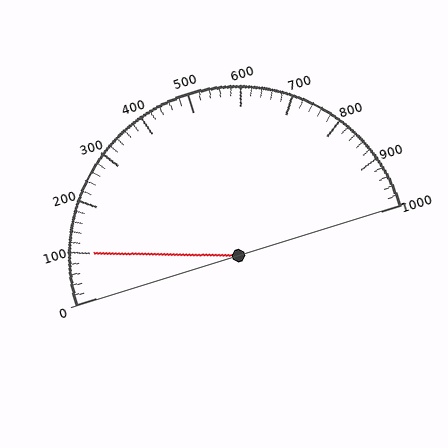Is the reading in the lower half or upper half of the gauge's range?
The reading is in the lower half of the range (0 to 1000).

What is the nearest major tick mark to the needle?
The nearest major tick mark is 100.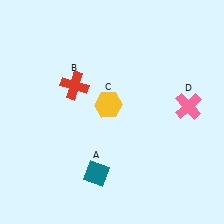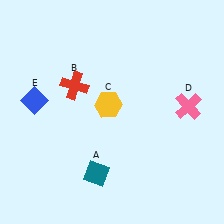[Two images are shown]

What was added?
A blue diamond (E) was added in Image 2.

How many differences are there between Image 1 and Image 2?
There is 1 difference between the two images.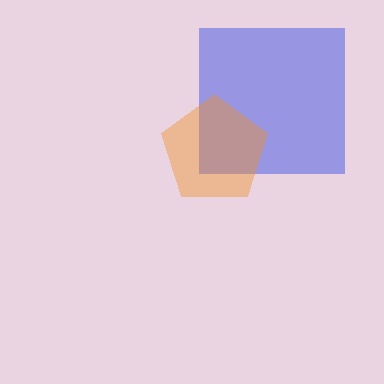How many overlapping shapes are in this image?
There are 2 overlapping shapes in the image.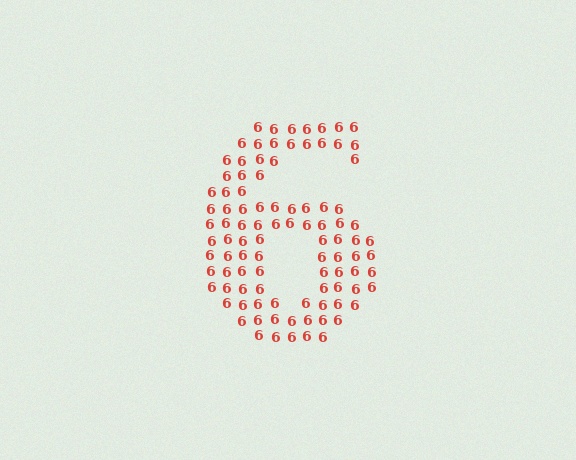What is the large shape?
The large shape is the digit 6.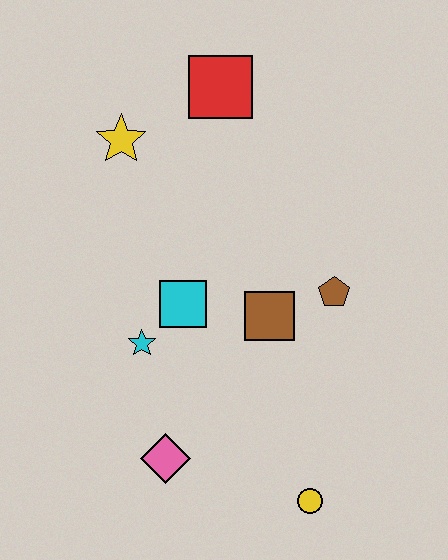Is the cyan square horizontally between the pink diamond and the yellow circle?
Yes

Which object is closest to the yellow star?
The red square is closest to the yellow star.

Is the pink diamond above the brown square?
No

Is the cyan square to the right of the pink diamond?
Yes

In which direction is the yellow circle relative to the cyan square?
The yellow circle is below the cyan square.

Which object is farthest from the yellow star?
The yellow circle is farthest from the yellow star.